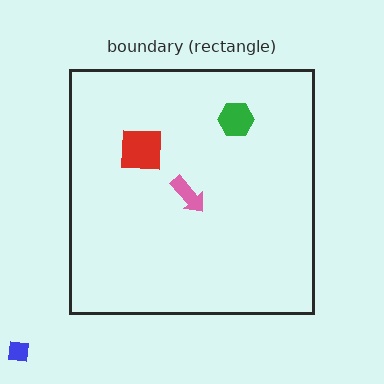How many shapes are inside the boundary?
3 inside, 1 outside.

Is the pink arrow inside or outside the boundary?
Inside.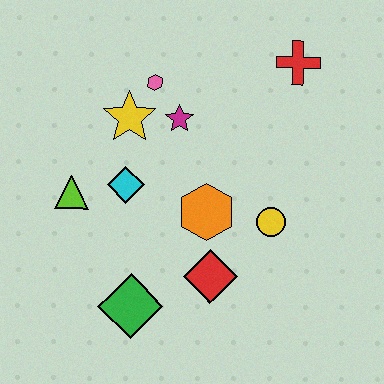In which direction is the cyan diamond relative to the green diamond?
The cyan diamond is above the green diamond.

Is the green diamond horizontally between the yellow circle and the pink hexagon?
No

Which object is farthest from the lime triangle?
The red cross is farthest from the lime triangle.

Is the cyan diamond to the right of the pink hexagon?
No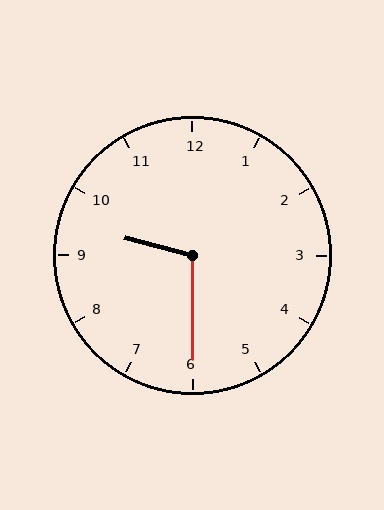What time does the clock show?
9:30.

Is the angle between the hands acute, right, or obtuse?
It is obtuse.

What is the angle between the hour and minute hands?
Approximately 105 degrees.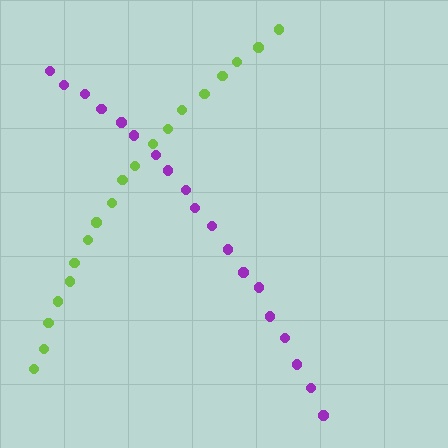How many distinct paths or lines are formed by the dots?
There are 2 distinct paths.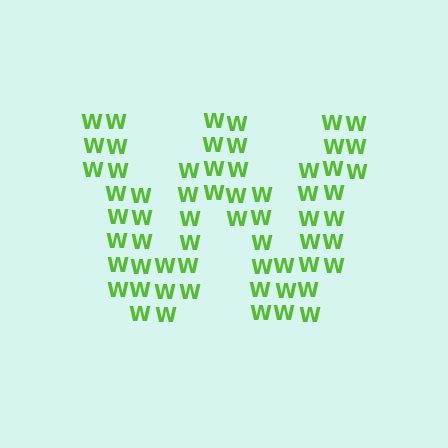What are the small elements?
The small elements are letter W's.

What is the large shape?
The large shape is the letter W.